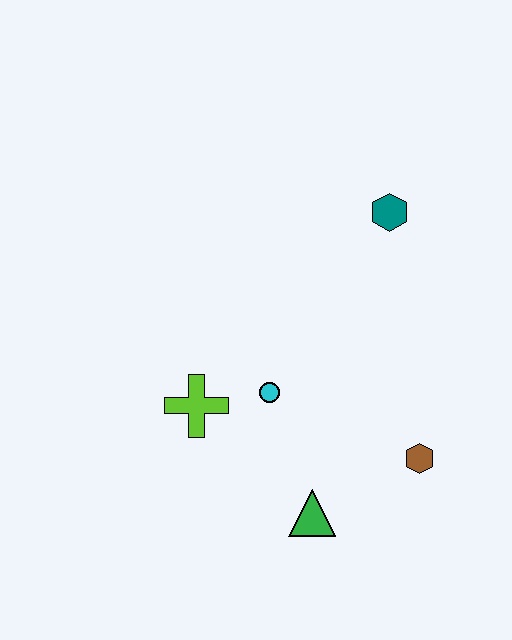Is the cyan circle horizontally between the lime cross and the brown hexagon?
Yes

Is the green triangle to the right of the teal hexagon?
No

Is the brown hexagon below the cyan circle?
Yes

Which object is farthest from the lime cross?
The teal hexagon is farthest from the lime cross.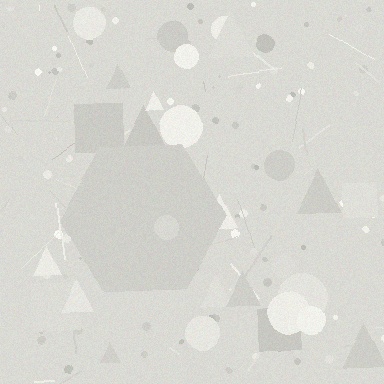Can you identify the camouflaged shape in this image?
The camouflaged shape is a hexagon.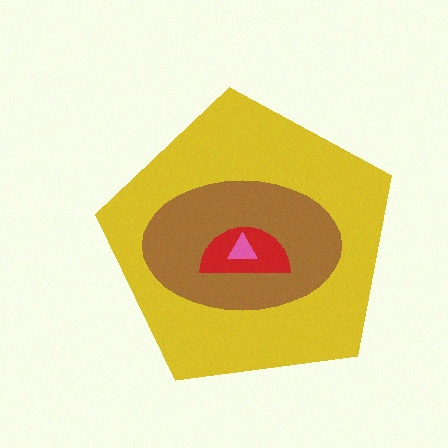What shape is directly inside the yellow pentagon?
The brown ellipse.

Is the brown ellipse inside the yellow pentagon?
Yes.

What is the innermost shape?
The pink triangle.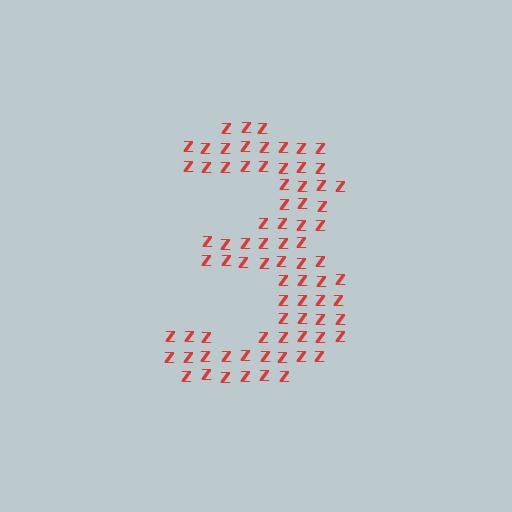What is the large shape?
The large shape is the digit 3.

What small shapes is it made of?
It is made of small letter Z's.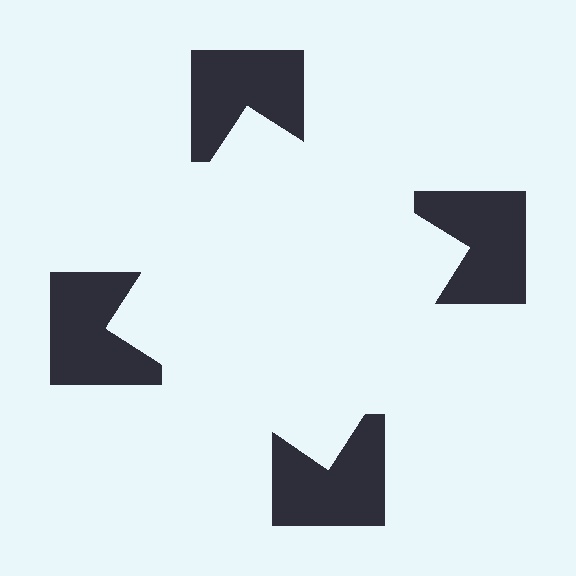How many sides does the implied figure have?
4 sides.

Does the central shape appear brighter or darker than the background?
It typically appears slightly brighter than the background, even though no actual brightness change is drawn.